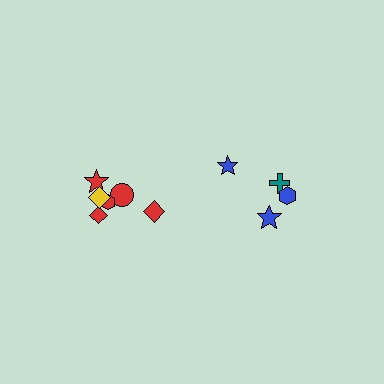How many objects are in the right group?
There are 4 objects.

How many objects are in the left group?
There are 6 objects.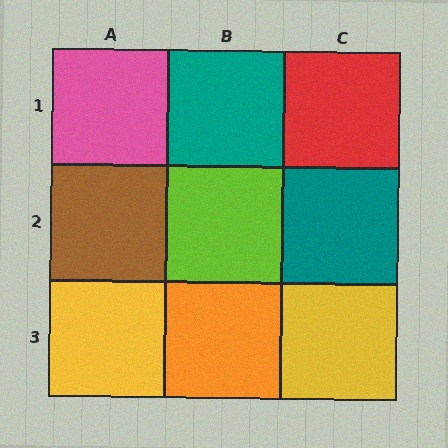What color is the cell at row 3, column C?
Yellow.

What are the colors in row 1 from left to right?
Pink, teal, red.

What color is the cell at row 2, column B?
Lime.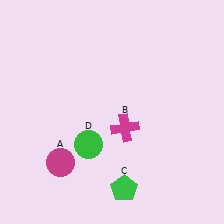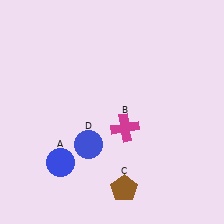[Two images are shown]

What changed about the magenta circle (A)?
In Image 1, A is magenta. In Image 2, it changed to blue.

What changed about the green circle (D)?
In Image 1, D is green. In Image 2, it changed to blue.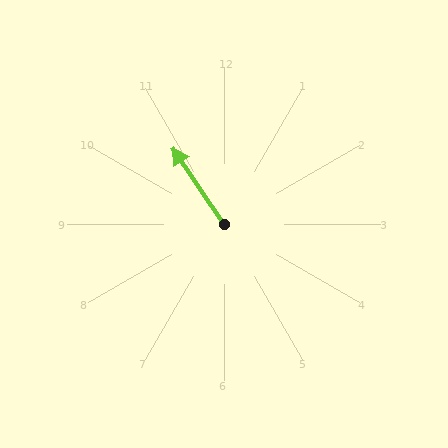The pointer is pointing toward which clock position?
Roughly 11 o'clock.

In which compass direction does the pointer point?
Northwest.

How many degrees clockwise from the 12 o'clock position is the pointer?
Approximately 326 degrees.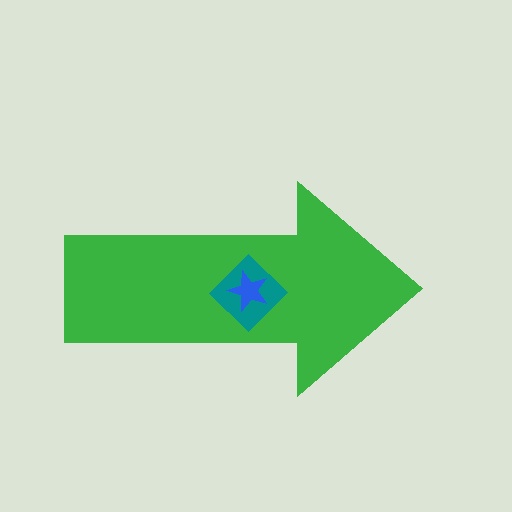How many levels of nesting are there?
3.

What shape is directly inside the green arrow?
The teal diamond.